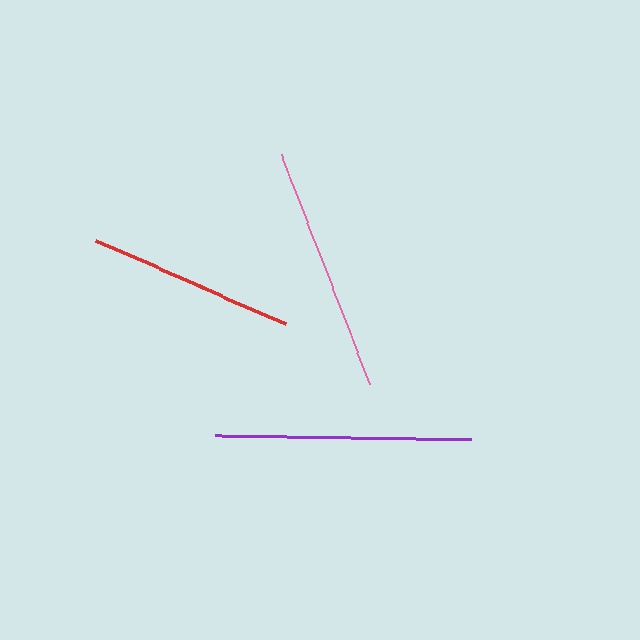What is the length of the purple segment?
The purple segment is approximately 255 pixels long.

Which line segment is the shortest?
The red line is the shortest at approximately 207 pixels.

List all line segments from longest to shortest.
From longest to shortest: purple, pink, red.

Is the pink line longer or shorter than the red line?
The pink line is longer than the red line.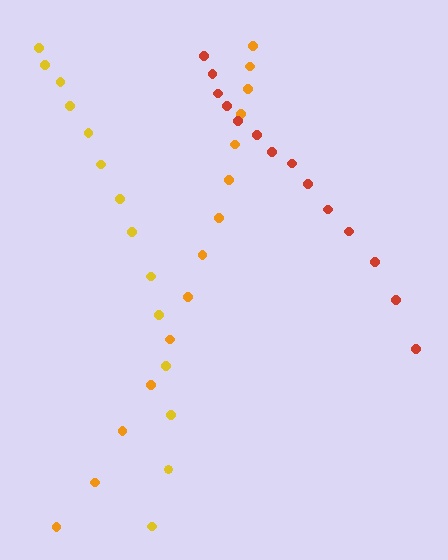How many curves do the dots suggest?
There are 3 distinct paths.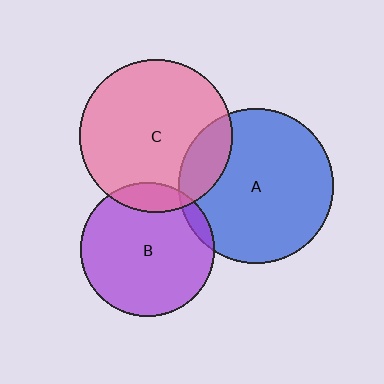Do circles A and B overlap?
Yes.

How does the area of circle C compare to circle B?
Approximately 1.3 times.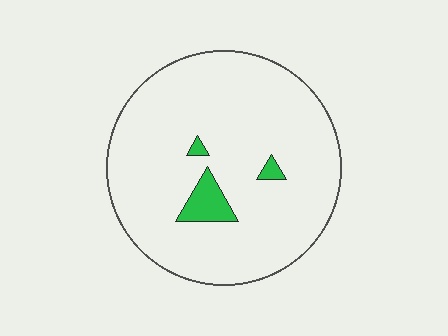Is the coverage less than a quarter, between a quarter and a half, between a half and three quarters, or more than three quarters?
Less than a quarter.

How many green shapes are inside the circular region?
3.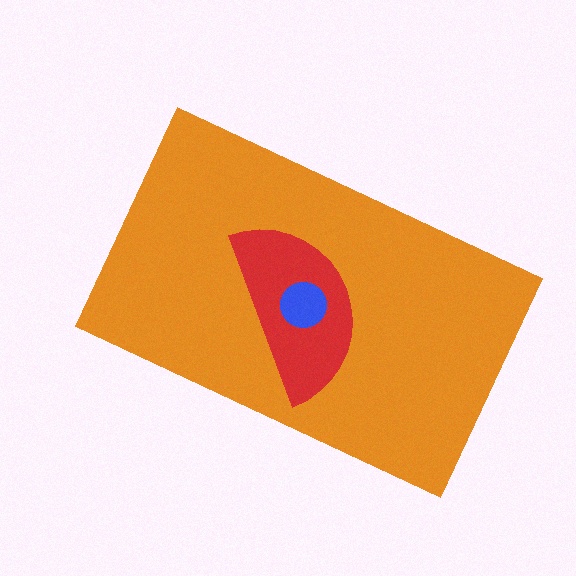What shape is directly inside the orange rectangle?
The red semicircle.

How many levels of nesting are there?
3.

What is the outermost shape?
The orange rectangle.